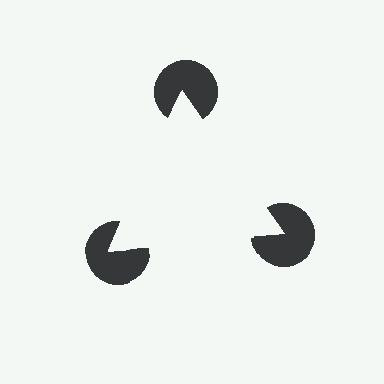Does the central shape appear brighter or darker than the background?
It typically appears slightly brighter than the background, even though no actual brightness change is drawn.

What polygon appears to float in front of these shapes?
An illusory triangle — its edges are inferred from the aligned wedge cuts in the pac-man discs, not physically drawn.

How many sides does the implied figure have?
3 sides.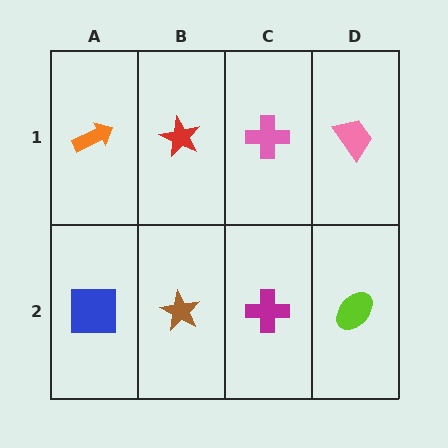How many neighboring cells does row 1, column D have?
2.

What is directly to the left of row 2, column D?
A magenta cross.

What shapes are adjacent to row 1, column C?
A magenta cross (row 2, column C), a red star (row 1, column B), a pink trapezoid (row 1, column D).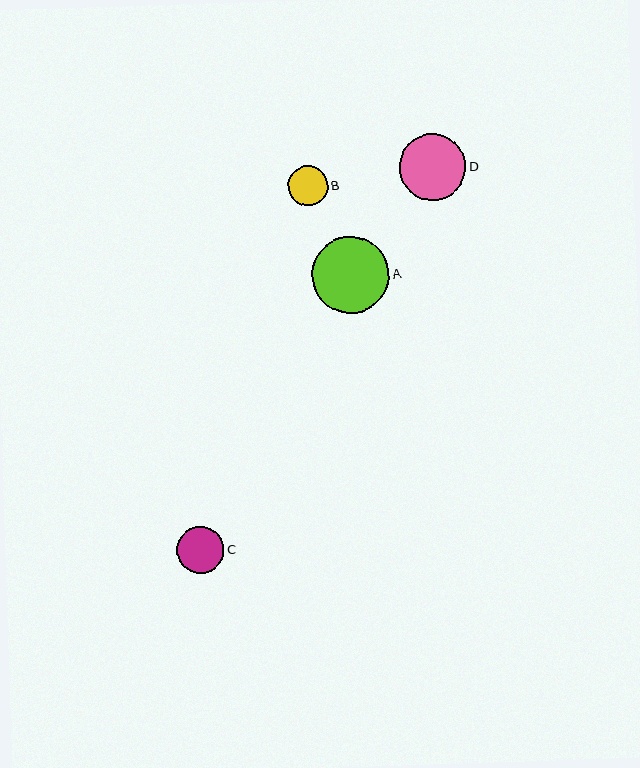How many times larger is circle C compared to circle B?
Circle C is approximately 1.2 times the size of circle B.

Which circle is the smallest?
Circle B is the smallest with a size of approximately 40 pixels.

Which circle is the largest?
Circle A is the largest with a size of approximately 78 pixels.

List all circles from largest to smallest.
From largest to smallest: A, D, C, B.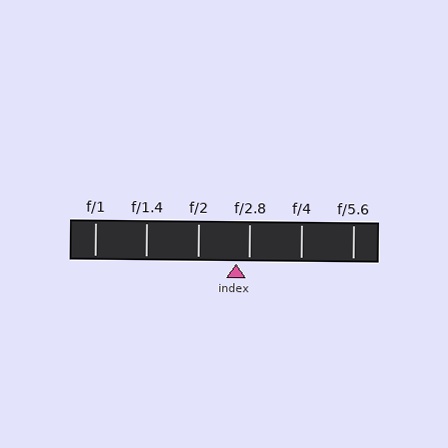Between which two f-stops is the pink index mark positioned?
The index mark is between f/2 and f/2.8.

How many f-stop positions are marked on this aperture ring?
There are 6 f-stop positions marked.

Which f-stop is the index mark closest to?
The index mark is closest to f/2.8.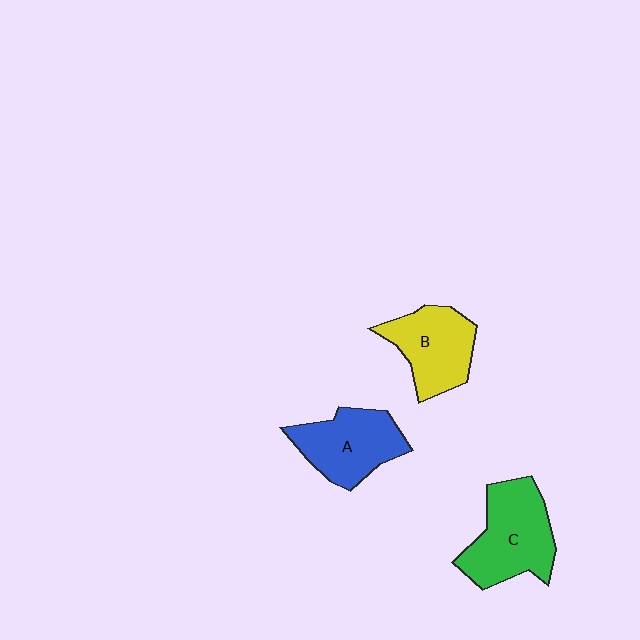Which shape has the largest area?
Shape C (green).